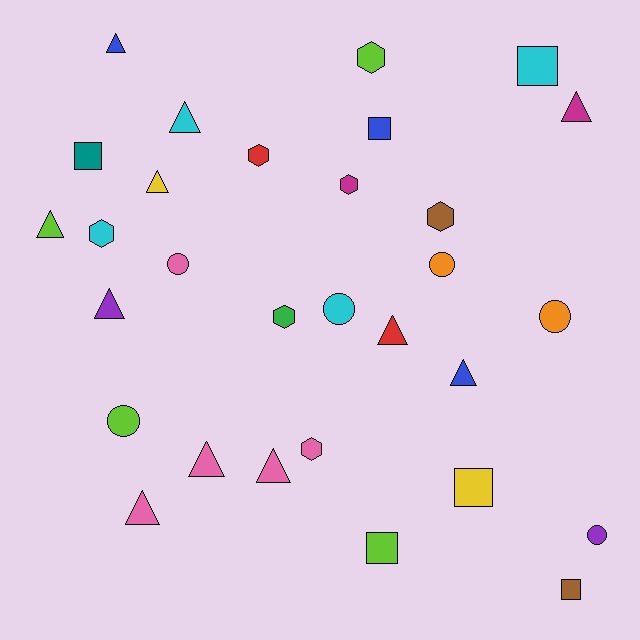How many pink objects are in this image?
There are 5 pink objects.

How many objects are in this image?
There are 30 objects.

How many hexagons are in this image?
There are 7 hexagons.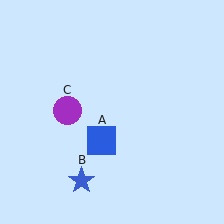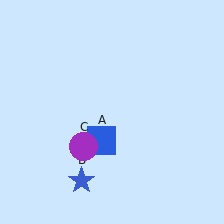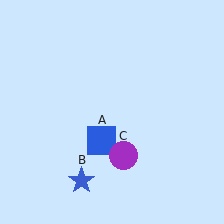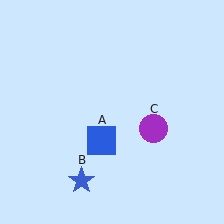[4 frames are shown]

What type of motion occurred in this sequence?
The purple circle (object C) rotated counterclockwise around the center of the scene.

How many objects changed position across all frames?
1 object changed position: purple circle (object C).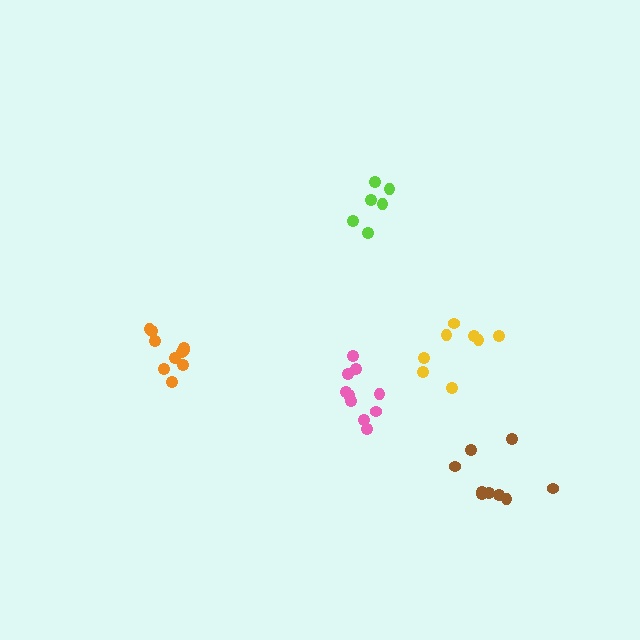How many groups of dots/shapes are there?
There are 5 groups.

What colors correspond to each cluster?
The clusters are colored: brown, pink, lime, yellow, orange.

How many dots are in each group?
Group 1: 9 dots, Group 2: 10 dots, Group 3: 6 dots, Group 4: 8 dots, Group 5: 10 dots (43 total).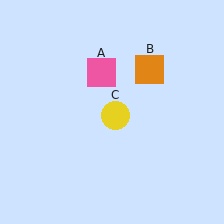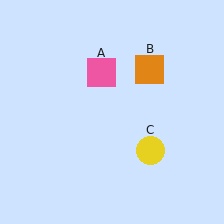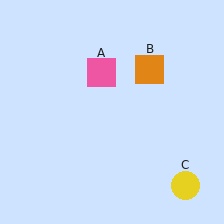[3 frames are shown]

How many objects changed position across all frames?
1 object changed position: yellow circle (object C).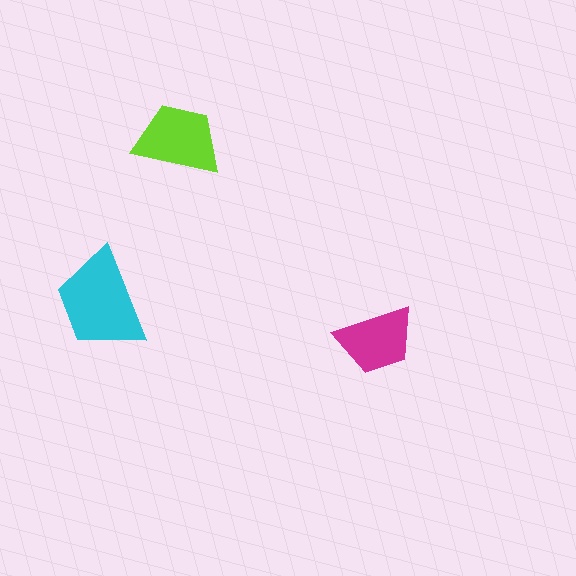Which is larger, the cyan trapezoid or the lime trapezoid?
The cyan one.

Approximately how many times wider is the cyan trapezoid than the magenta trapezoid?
About 1.5 times wider.